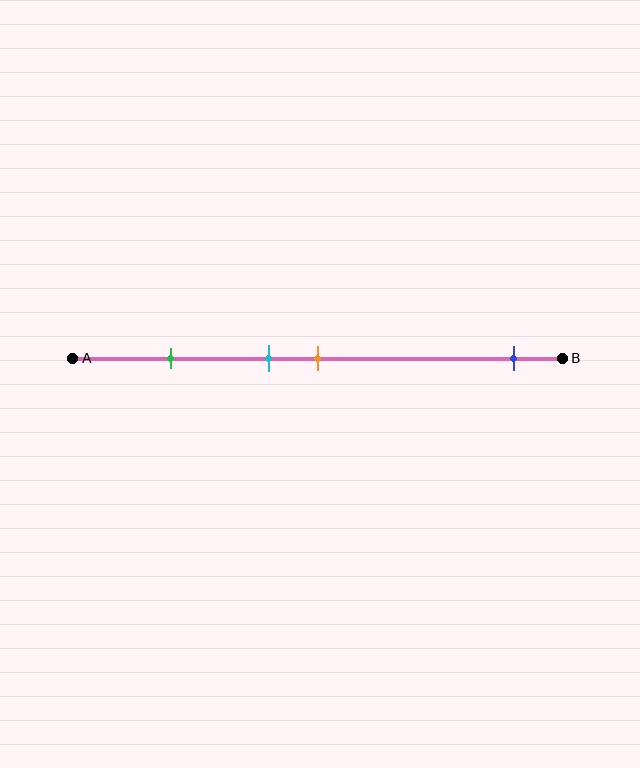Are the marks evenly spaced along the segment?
No, the marks are not evenly spaced.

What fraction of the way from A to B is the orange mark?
The orange mark is approximately 50% (0.5) of the way from A to B.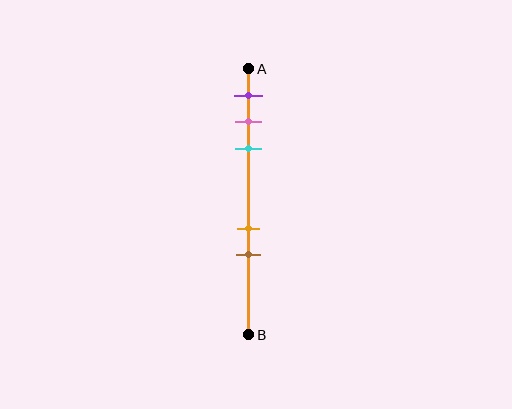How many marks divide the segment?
There are 5 marks dividing the segment.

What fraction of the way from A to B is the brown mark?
The brown mark is approximately 70% (0.7) of the way from A to B.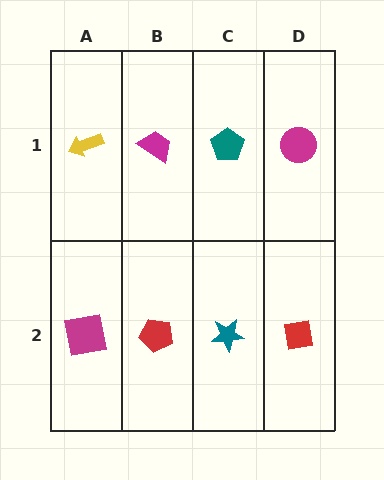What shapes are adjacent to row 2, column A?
A yellow arrow (row 1, column A), a red pentagon (row 2, column B).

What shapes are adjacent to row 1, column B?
A red pentagon (row 2, column B), a yellow arrow (row 1, column A), a teal pentagon (row 1, column C).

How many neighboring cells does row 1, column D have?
2.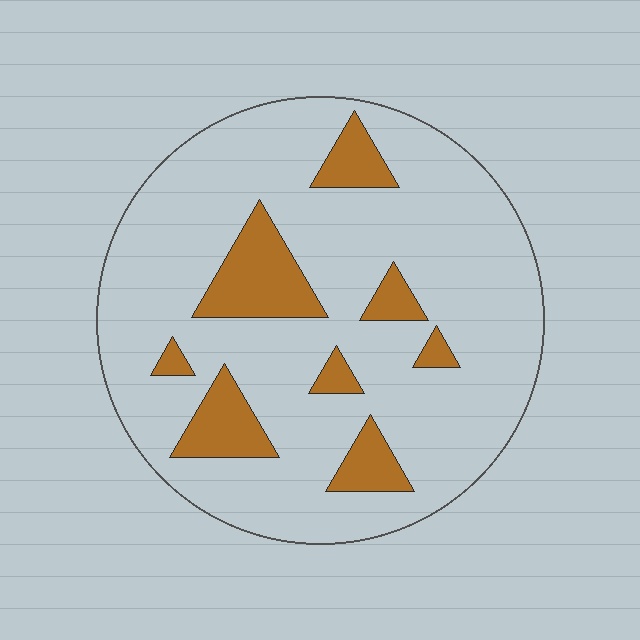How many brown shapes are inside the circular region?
8.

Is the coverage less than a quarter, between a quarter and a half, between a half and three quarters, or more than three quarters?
Less than a quarter.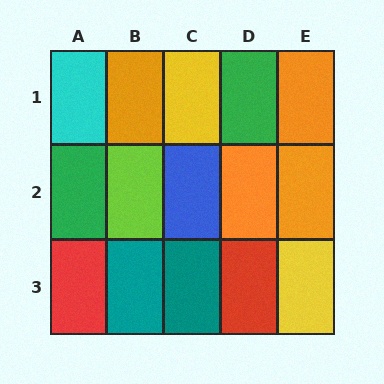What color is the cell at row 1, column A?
Cyan.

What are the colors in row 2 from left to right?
Green, lime, blue, orange, orange.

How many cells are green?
2 cells are green.